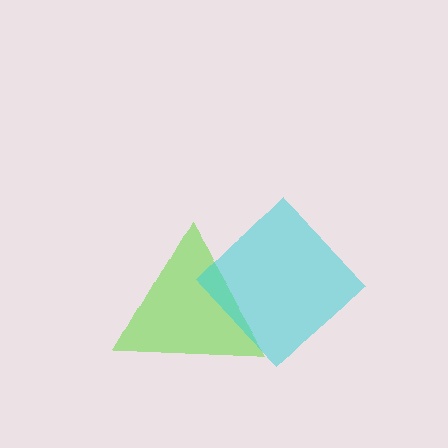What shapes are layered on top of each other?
The layered shapes are: a lime triangle, a cyan diamond.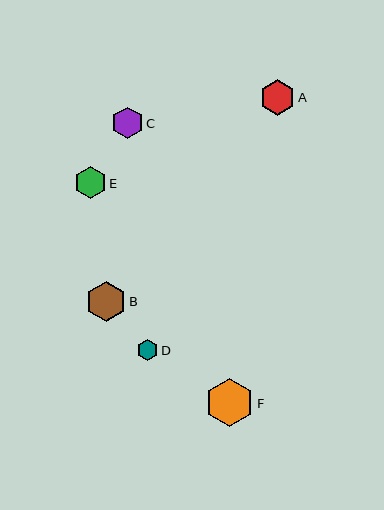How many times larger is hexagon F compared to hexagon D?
Hexagon F is approximately 2.3 times the size of hexagon D.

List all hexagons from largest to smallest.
From largest to smallest: F, B, A, E, C, D.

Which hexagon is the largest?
Hexagon F is the largest with a size of approximately 48 pixels.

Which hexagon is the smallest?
Hexagon D is the smallest with a size of approximately 21 pixels.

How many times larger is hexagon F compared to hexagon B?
Hexagon F is approximately 1.2 times the size of hexagon B.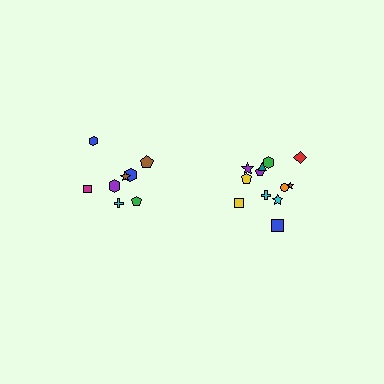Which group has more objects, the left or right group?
The right group.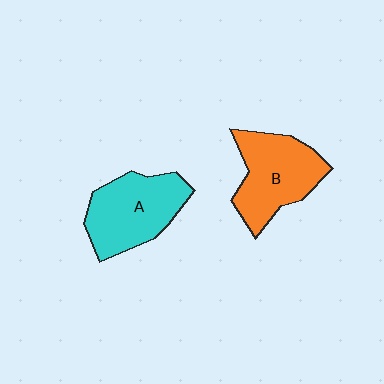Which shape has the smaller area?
Shape B (orange).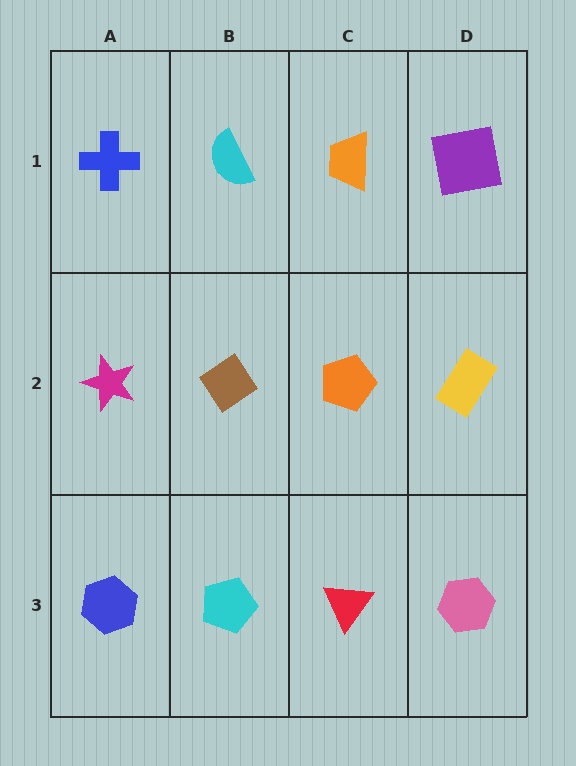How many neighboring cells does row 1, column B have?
3.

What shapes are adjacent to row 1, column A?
A magenta star (row 2, column A), a cyan semicircle (row 1, column B).